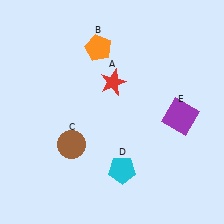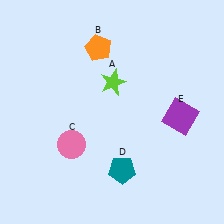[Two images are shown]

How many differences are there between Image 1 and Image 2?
There are 3 differences between the two images.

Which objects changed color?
A changed from red to lime. C changed from brown to pink. D changed from cyan to teal.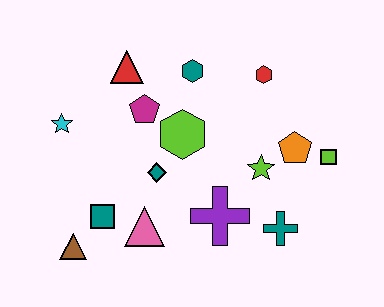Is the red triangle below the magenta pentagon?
No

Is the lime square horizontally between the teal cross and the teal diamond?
No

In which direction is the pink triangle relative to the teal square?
The pink triangle is to the right of the teal square.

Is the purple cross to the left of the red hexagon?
Yes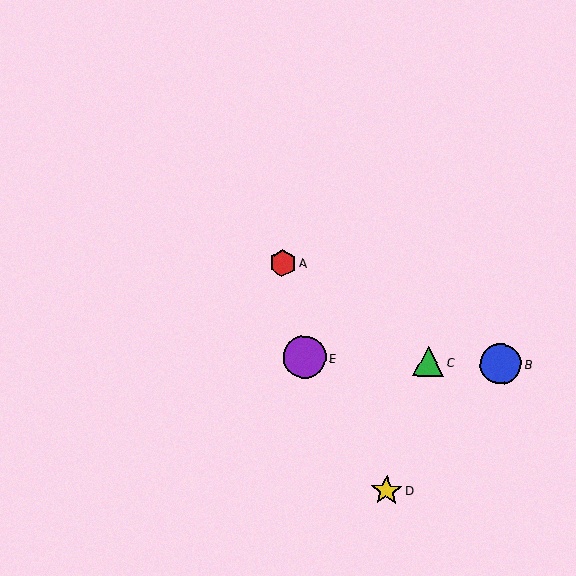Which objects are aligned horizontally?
Objects B, C, E are aligned horizontally.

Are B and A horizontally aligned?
No, B is at y≈364 and A is at y≈263.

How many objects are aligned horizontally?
3 objects (B, C, E) are aligned horizontally.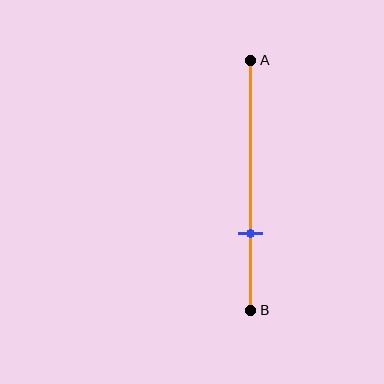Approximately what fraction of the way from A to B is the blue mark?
The blue mark is approximately 70% of the way from A to B.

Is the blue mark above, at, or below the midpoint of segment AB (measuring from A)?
The blue mark is below the midpoint of segment AB.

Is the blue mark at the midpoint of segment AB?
No, the mark is at about 70% from A, not at the 50% midpoint.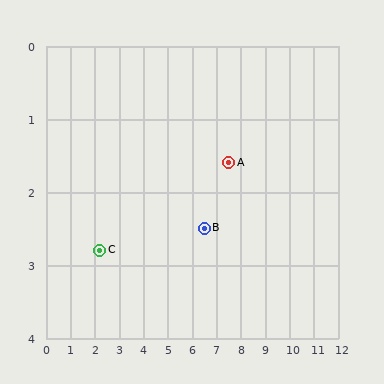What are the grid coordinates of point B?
Point B is at approximately (6.5, 2.5).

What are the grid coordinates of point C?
Point C is at approximately (2.2, 2.8).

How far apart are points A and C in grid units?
Points A and C are about 5.4 grid units apart.